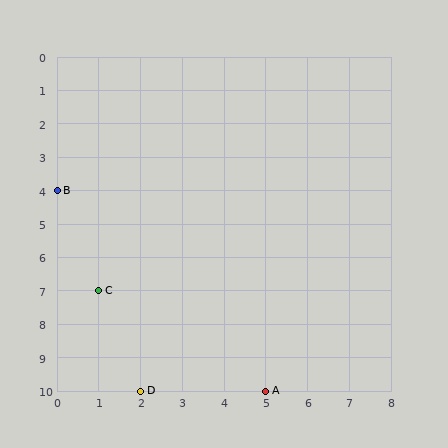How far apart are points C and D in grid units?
Points C and D are 1 column and 3 rows apart (about 3.2 grid units diagonally).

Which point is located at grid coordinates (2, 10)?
Point D is at (2, 10).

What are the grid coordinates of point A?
Point A is at grid coordinates (5, 10).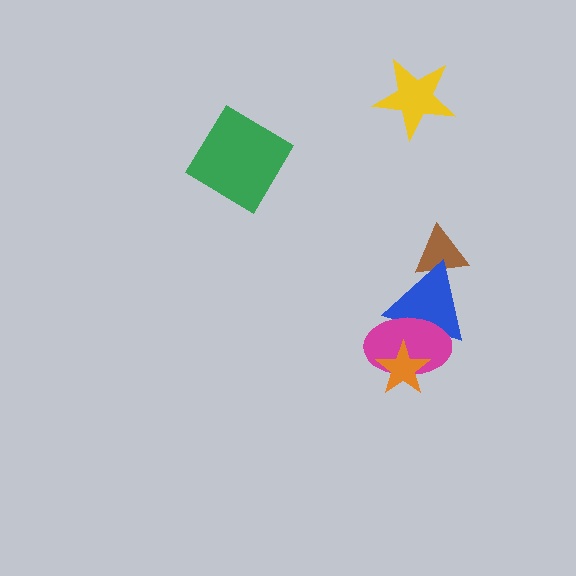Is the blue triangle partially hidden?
Yes, it is partially covered by another shape.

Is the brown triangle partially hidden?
Yes, it is partially covered by another shape.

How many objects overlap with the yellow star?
0 objects overlap with the yellow star.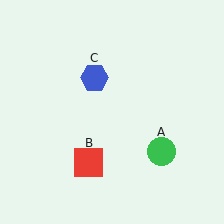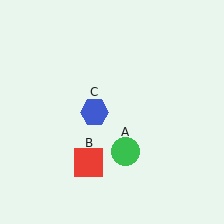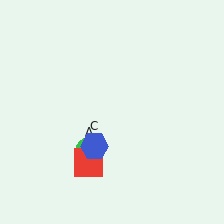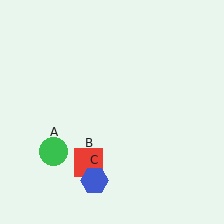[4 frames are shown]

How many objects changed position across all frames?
2 objects changed position: green circle (object A), blue hexagon (object C).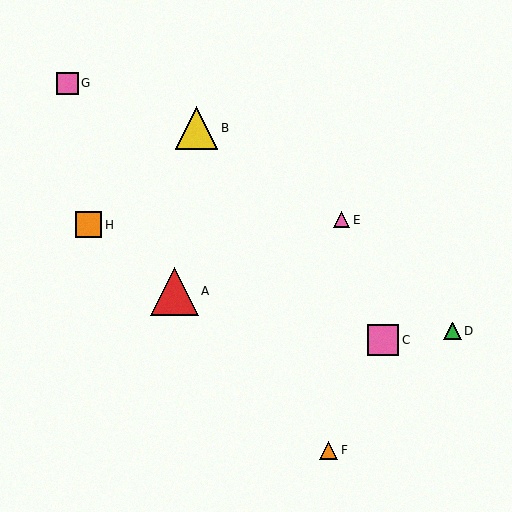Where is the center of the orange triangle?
The center of the orange triangle is at (329, 450).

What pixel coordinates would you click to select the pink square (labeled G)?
Click at (67, 83) to select the pink square G.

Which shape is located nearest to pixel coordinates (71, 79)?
The pink square (labeled G) at (67, 83) is nearest to that location.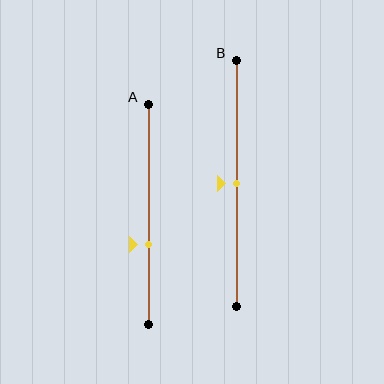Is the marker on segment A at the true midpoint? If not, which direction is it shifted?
No, the marker on segment A is shifted downward by about 14% of the segment length.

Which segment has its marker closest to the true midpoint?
Segment B has its marker closest to the true midpoint.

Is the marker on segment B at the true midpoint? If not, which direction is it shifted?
Yes, the marker on segment B is at the true midpoint.